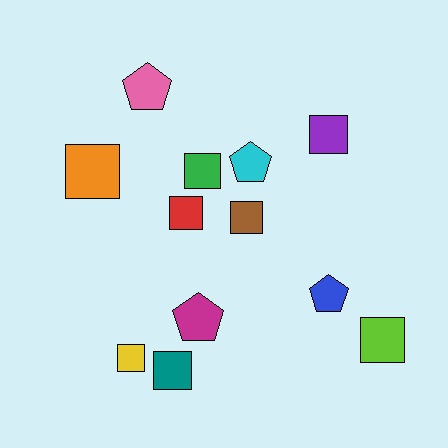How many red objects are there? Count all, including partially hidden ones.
There is 1 red object.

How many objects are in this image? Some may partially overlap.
There are 12 objects.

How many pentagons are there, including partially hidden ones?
There are 4 pentagons.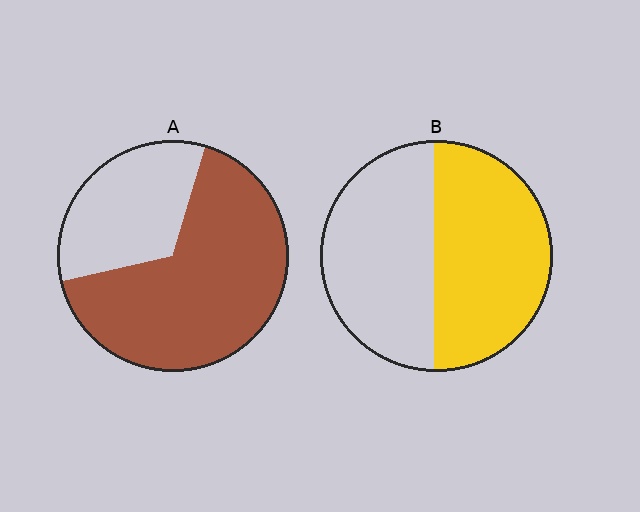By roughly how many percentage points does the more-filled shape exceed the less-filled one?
By roughly 15 percentage points (A over B).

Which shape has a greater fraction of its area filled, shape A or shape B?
Shape A.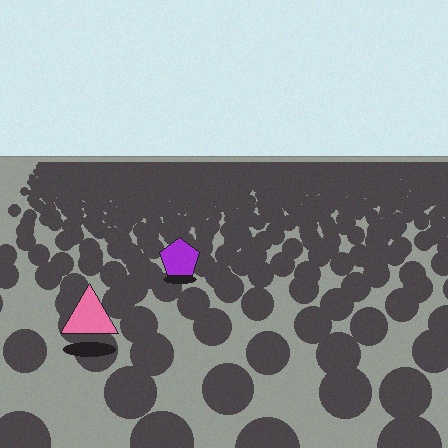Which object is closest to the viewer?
The pink triangle is closest. The texture marks near it are larger and more spread out.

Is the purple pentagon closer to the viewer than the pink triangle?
No. The pink triangle is closer — you can tell from the texture gradient: the ground texture is coarser near it.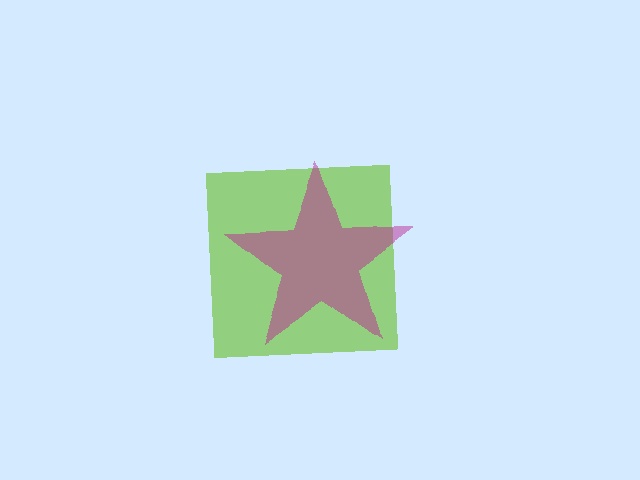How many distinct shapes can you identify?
There are 2 distinct shapes: a lime square, a magenta star.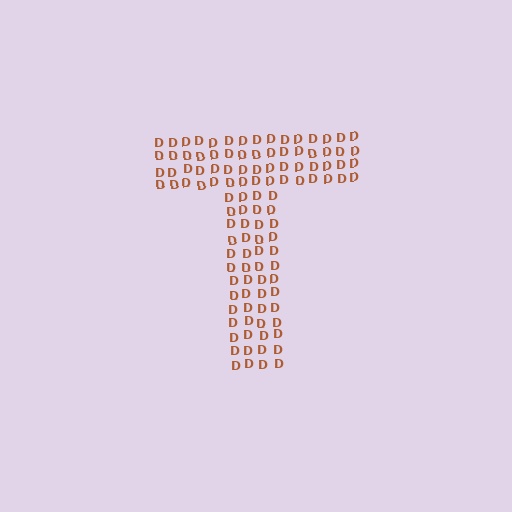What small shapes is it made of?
It is made of small letter D's.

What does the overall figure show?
The overall figure shows the letter T.